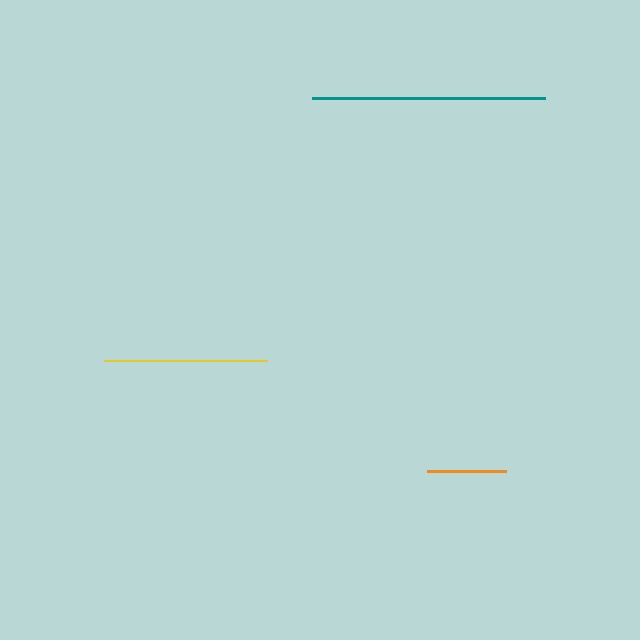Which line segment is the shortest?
The orange line is the shortest at approximately 79 pixels.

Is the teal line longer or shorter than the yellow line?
The teal line is longer than the yellow line.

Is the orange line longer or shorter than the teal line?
The teal line is longer than the orange line.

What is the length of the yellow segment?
The yellow segment is approximately 163 pixels long.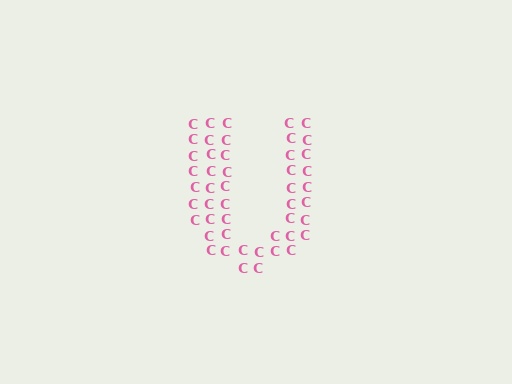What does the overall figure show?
The overall figure shows the letter U.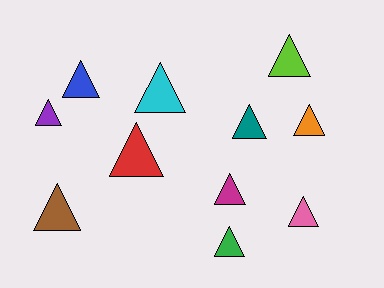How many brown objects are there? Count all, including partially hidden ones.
There is 1 brown object.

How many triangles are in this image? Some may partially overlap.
There are 11 triangles.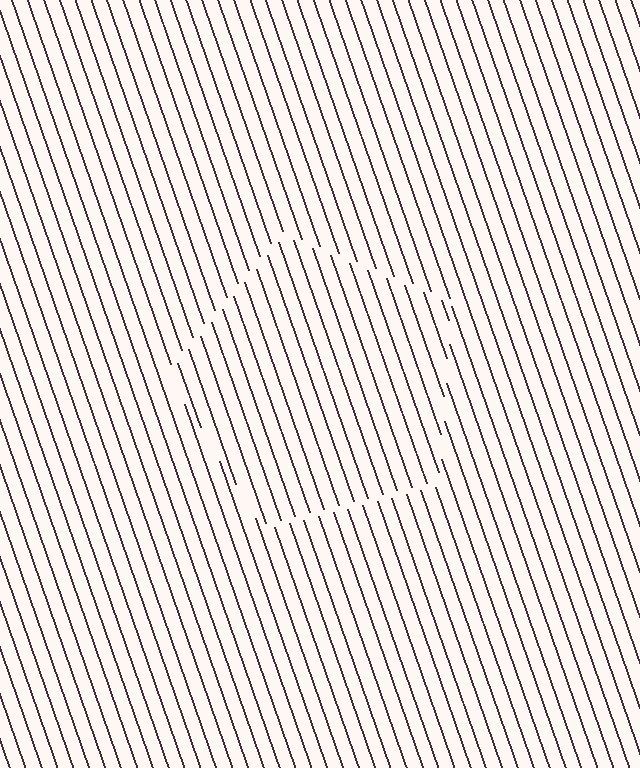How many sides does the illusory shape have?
5 sides — the line-ends trace a pentagon.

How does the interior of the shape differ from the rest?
The interior of the shape contains the same grating, shifted by half a period — the contour is defined by the phase discontinuity where line-ends from the inner and outer gratings abut.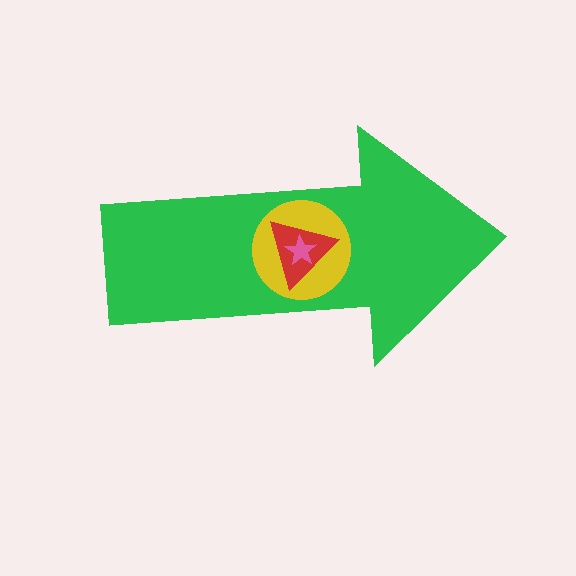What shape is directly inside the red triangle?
The pink star.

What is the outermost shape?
The green arrow.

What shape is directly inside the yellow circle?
The red triangle.